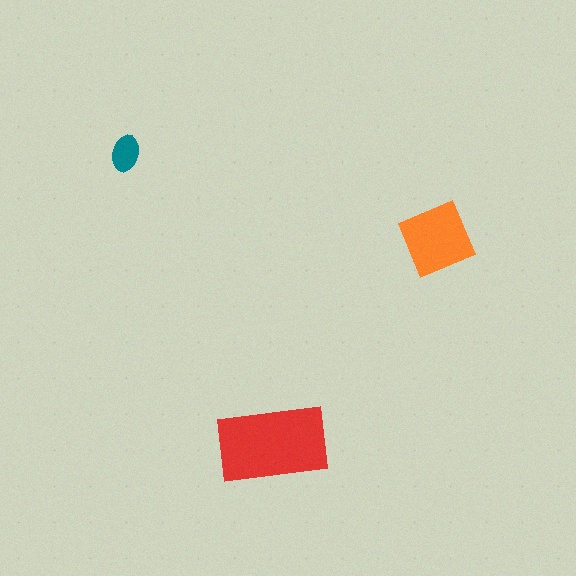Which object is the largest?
The red rectangle.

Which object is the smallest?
The teal ellipse.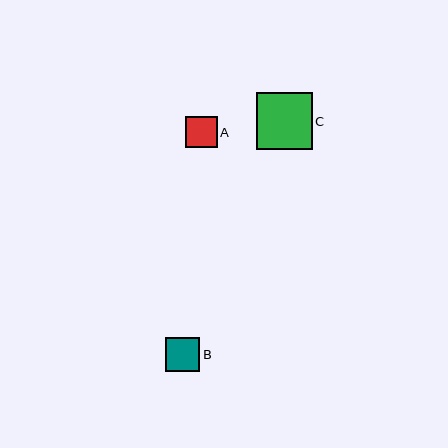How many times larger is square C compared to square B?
Square C is approximately 1.7 times the size of square B.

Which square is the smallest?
Square A is the smallest with a size of approximately 32 pixels.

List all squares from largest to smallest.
From largest to smallest: C, B, A.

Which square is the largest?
Square C is the largest with a size of approximately 56 pixels.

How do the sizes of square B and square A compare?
Square B and square A are approximately the same size.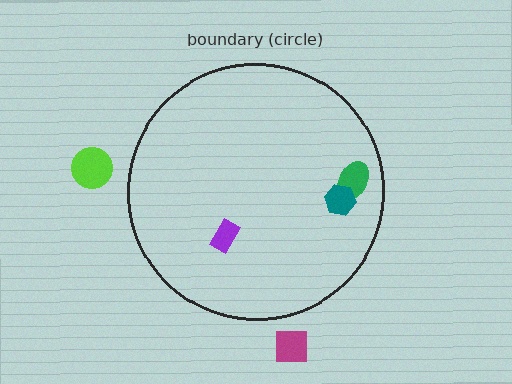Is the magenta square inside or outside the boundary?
Outside.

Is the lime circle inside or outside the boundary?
Outside.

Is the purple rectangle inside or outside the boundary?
Inside.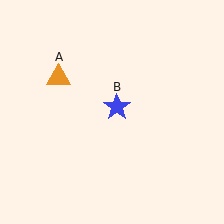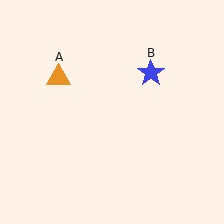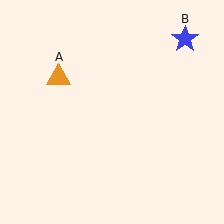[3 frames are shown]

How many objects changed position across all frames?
1 object changed position: blue star (object B).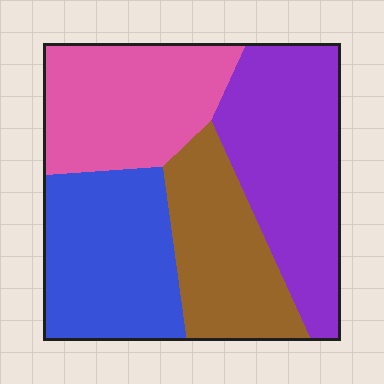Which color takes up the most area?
Purple, at roughly 30%.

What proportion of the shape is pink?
Pink covers 24% of the shape.